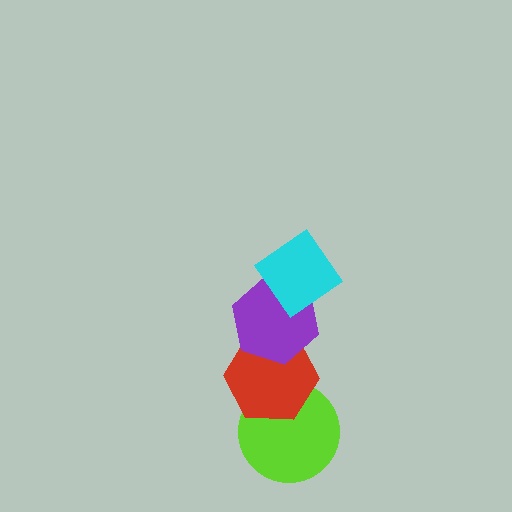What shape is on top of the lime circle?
The red hexagon is on top of the lime circle.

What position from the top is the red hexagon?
The red hexagon is 3rd from the top.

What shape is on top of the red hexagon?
The purple hexagon is on top of the red hexagon.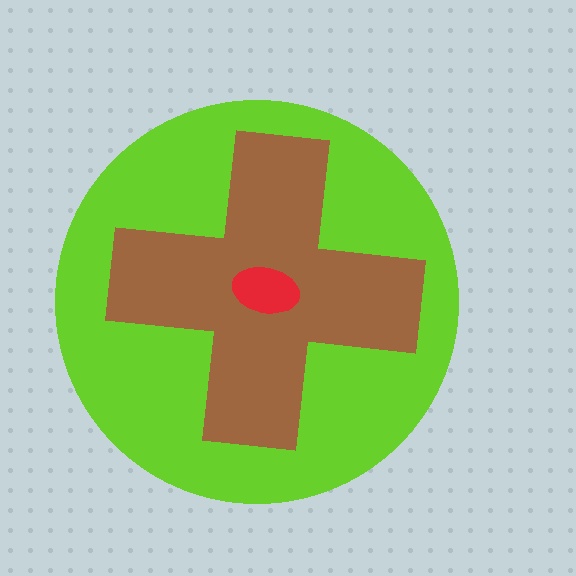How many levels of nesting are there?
3.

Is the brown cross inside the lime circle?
Yes.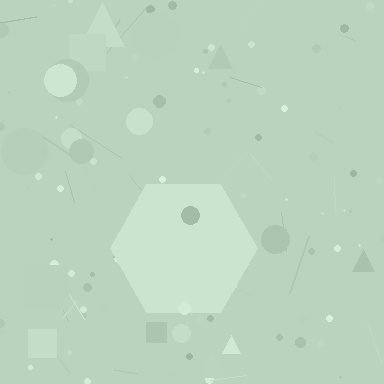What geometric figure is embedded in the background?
A hexagon is embedded in the background.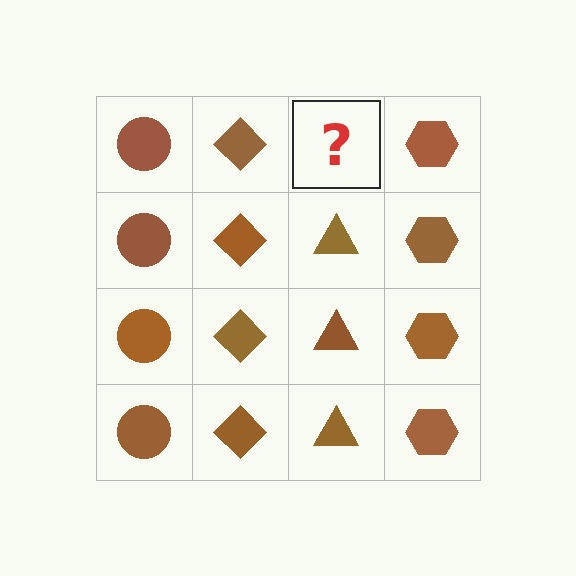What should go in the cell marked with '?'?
The missing cell should contain a brown triangle.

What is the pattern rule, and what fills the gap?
The rule is that each column has a consistent shape. The gap should be filled with a brown triangle.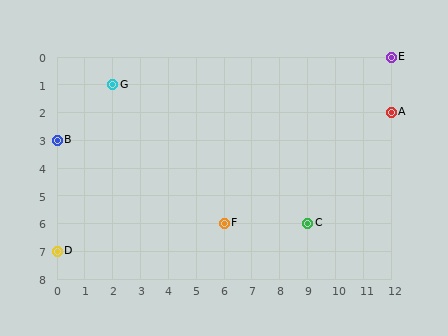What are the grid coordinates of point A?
Point A is at grid coordinates (12, 2).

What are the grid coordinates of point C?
Point C is at grid coordinates (9, 6).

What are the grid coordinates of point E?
Point E is at grid coordinates (12, 0).